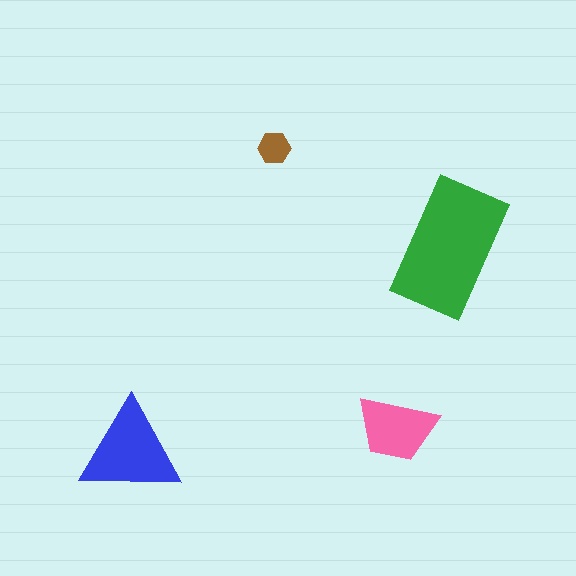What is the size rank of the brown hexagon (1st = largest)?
4th.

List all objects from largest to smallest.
The green rectangle, the blue triangle, the pink trapezoid, the brown hexagon.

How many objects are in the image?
There are 4 objects in the image.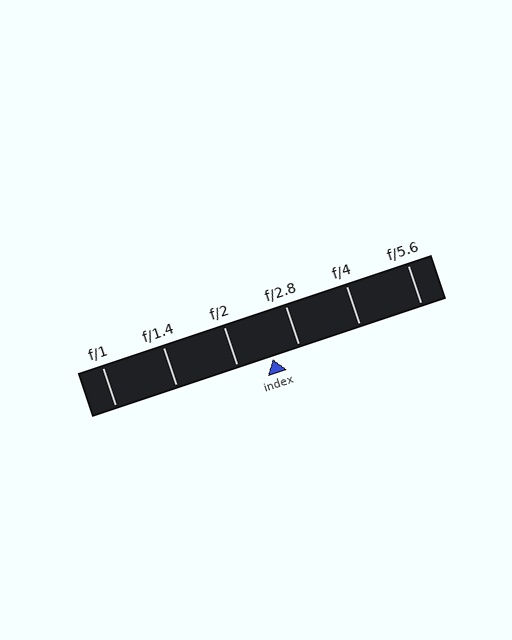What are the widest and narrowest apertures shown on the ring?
The widest aperture shown is f/1 and the narrowest is f/5.6.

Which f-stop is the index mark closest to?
The index mark is closest to f/2.8.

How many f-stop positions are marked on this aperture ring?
There are 6 f-stop positions marked.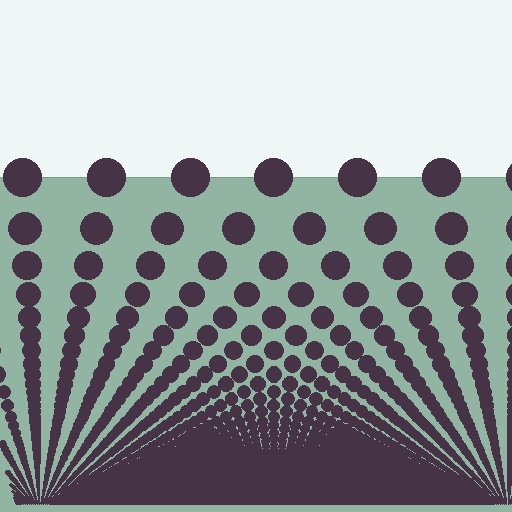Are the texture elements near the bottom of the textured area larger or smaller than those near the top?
Smaller. The gradient is inverted — elements near the bottom are smaller and denser.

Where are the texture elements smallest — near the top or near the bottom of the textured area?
Near the bottom.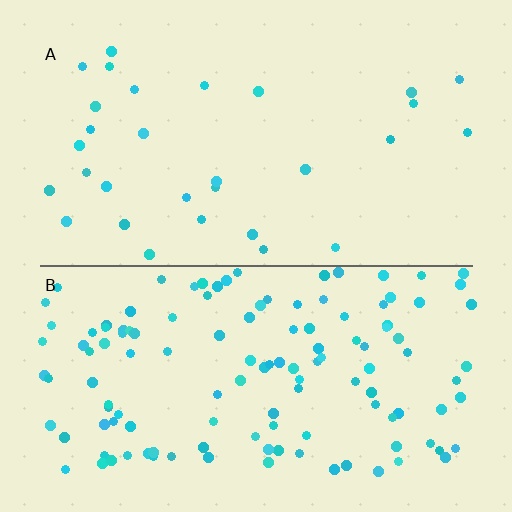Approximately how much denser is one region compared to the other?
Approximately 4.2× — region B over region A.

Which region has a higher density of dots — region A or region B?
B (the bottom).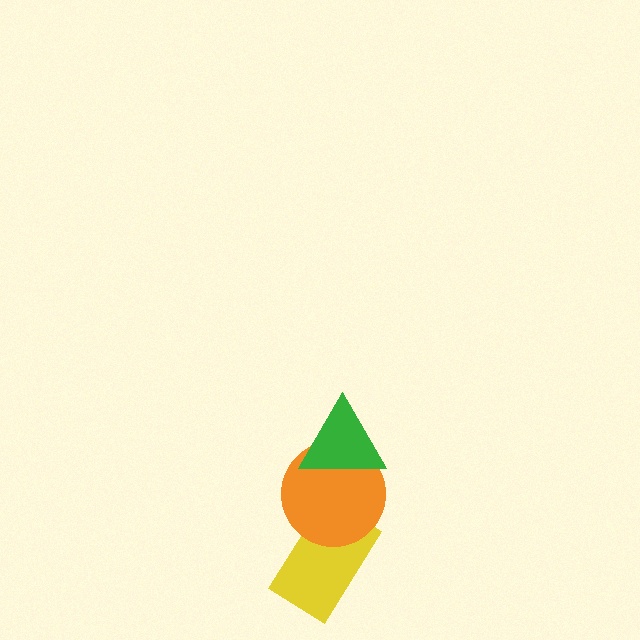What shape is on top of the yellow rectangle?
The orange circle is on top of the yellow rectangle.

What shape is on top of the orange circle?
The green triangle is on top of the orange circle.